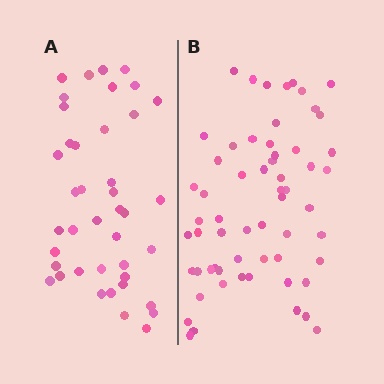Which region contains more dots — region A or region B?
Region B (the right region) has more dots.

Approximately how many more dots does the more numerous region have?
Region B has approximately 20 more dots than region A.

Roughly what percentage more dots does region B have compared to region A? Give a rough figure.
About 45% more.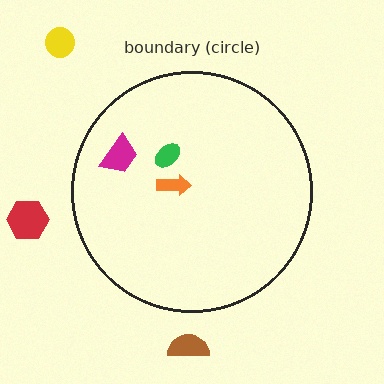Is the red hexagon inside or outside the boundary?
Outside.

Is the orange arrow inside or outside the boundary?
Inside.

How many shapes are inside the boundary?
3 inside, 3 outside.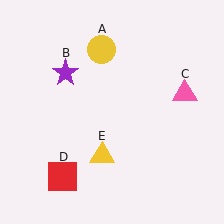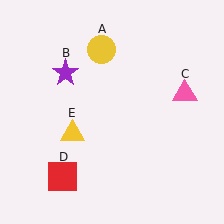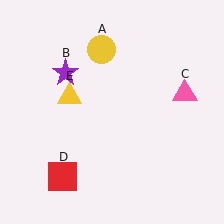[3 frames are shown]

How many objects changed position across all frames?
1 object changed position: yellow triangle (object E).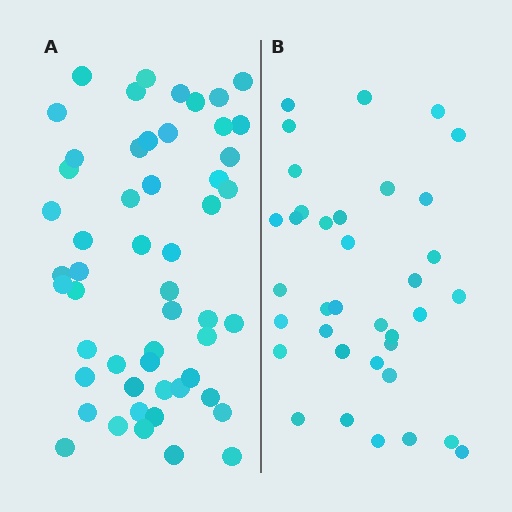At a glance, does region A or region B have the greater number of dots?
Region A (the left region) has more dots.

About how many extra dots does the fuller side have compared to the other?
Region A has approximately 15 more dots than region B.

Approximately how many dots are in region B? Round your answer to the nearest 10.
About 40 dots. (The exact count is 36, which rounds to 40.)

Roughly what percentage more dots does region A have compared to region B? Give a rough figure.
About 45% more.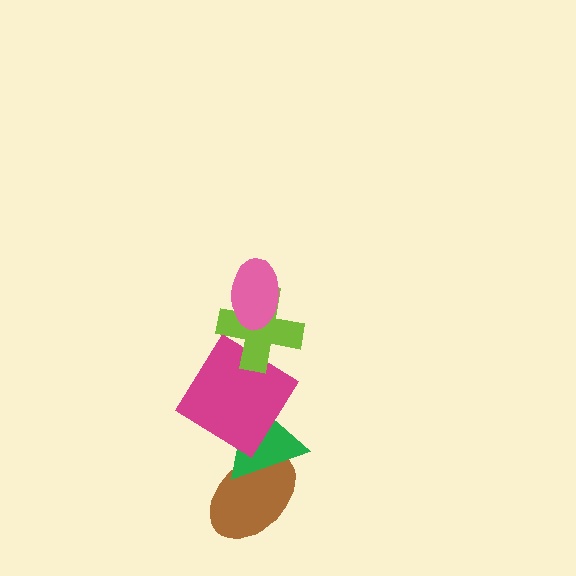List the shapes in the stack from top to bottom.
From top to bottom: the pink ellipse, the lime cross, the magenta diamond, the green triangle, the brown ellipse.